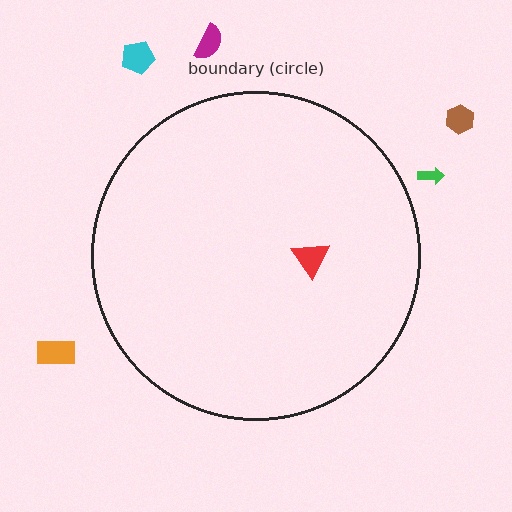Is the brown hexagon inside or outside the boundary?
Outside.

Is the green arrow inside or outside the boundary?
Outside.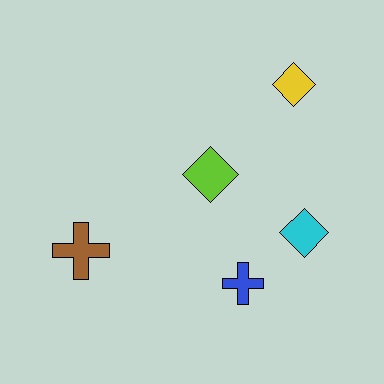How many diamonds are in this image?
There are 3 diamonds.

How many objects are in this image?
There are 5 objects.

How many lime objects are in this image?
There is 1 lime object.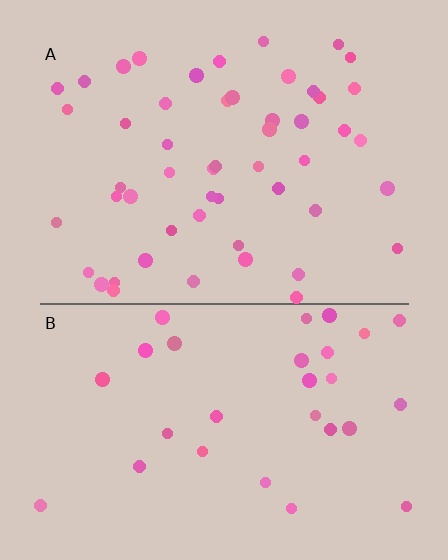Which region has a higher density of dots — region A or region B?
A (the top).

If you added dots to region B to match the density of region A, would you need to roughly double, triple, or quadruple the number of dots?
Approximately double.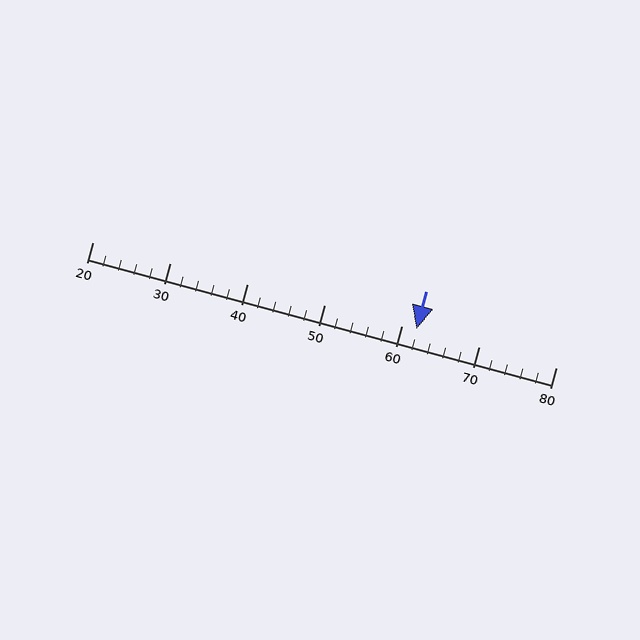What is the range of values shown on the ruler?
The ruler shows values from 20 to 80.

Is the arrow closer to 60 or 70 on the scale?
The arrow is closer to 60.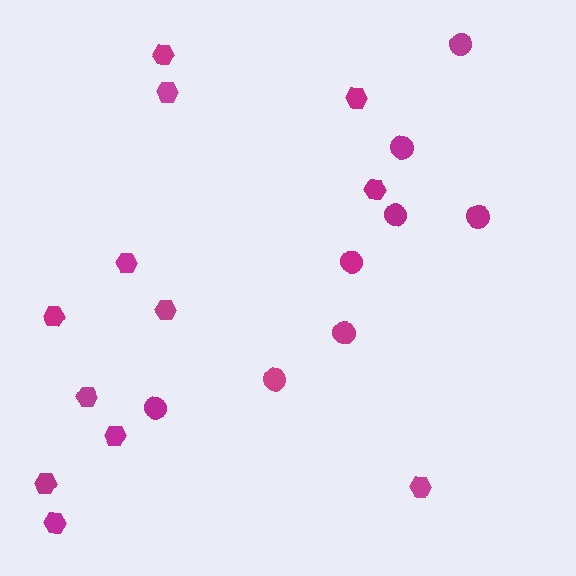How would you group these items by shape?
There are 2 groups: one group of circles (8) and one group of hexagons (12).